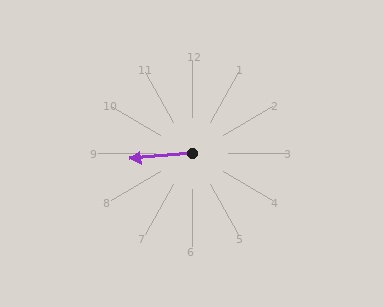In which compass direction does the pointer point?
West.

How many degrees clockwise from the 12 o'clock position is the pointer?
Approximately 265 degrees.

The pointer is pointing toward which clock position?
Roughly 9 o'clock.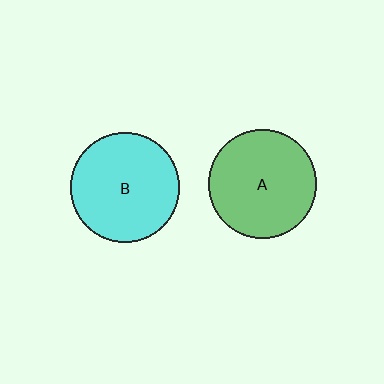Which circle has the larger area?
Circle B (cyan).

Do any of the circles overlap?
No, none of the circles overlap.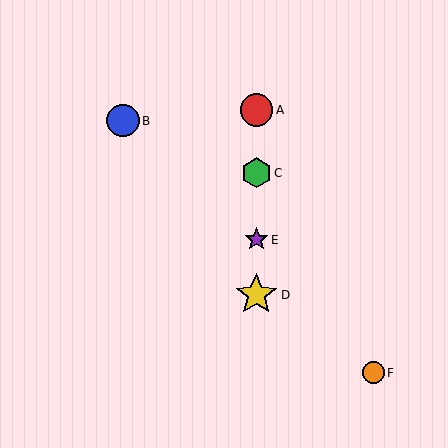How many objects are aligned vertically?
4 objects (A, C, D, E) are aligned vertically.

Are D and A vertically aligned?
Yes, both are at x≈256.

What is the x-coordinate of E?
Object E is at x≈256.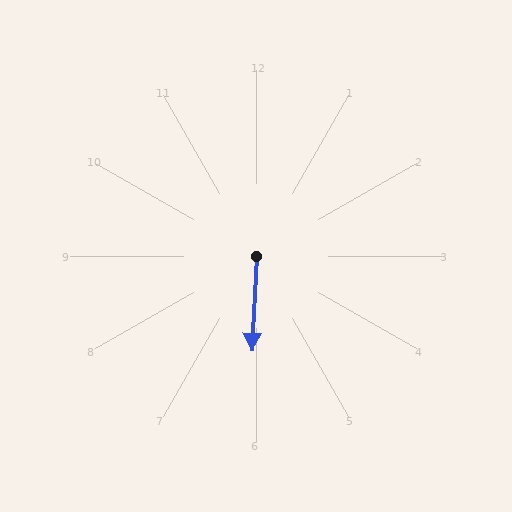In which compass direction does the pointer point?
South.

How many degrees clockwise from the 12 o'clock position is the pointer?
Approximately 183 degrees.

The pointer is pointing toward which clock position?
Roughly 6 o'clock.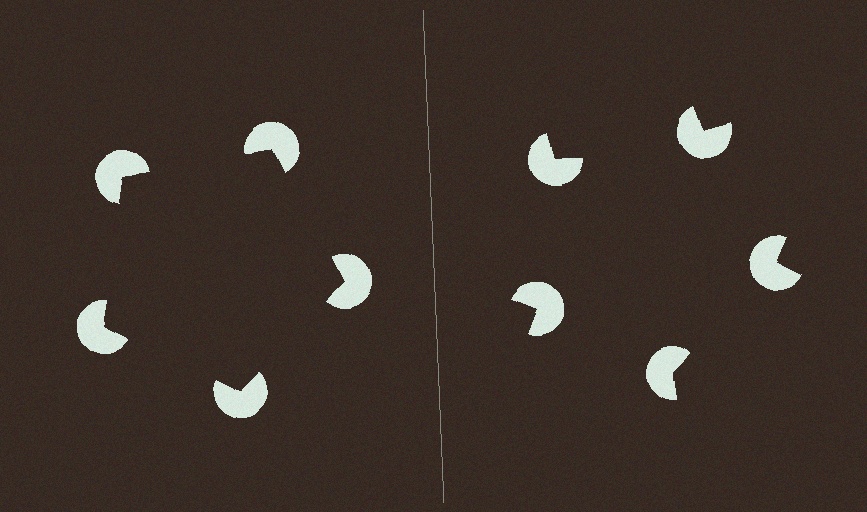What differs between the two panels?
The pac-man discs are positioned identically on both sides; only the wedge orientations differ. On the left they align to a pentagon; on the right they are misaligned.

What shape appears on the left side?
An illusory pentagon.